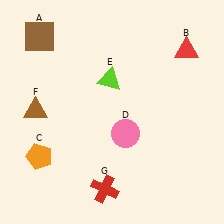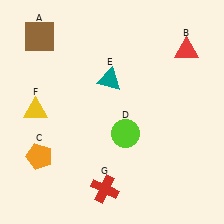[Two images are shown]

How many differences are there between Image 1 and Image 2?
There are 3 differences between the two images.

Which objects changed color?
D changed from pink to lime. E changed from lime to teal. F changed from brown to yellow.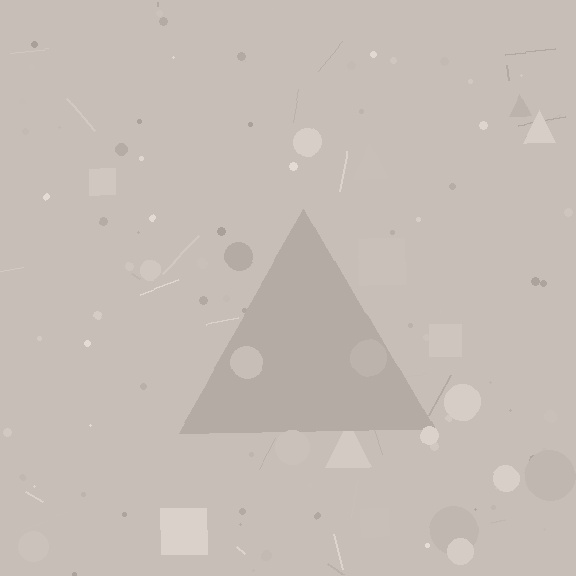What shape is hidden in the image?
A triangle is hidden in the image.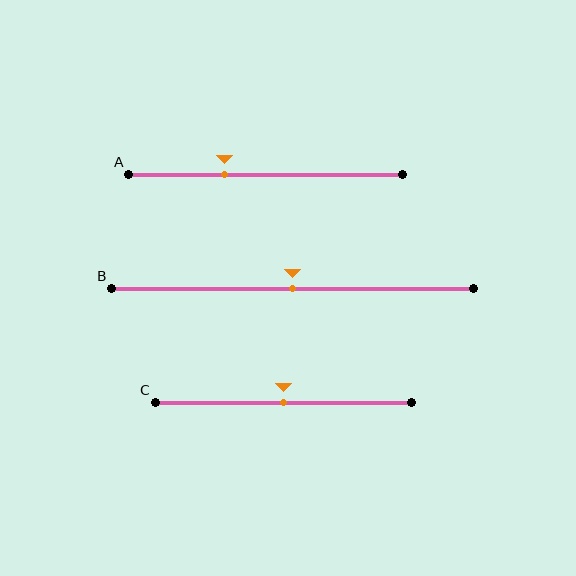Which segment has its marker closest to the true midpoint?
Segment B has its marker closest to the true midpoint.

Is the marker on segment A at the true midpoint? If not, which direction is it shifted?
No, the marker on segment A is shifted to the left by about 15% of the segment length.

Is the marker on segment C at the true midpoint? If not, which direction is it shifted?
Yes, the marker on segment C is at the true midpoint.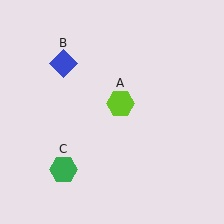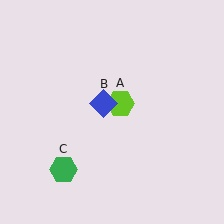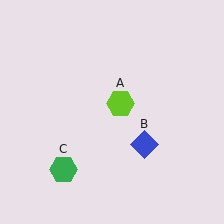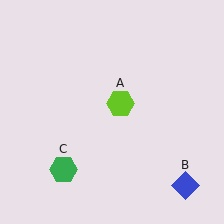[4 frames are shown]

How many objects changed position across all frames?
1 object changed position: blue diamond (object B).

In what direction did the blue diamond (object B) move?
The blue diamond (object B) moved down and to the right.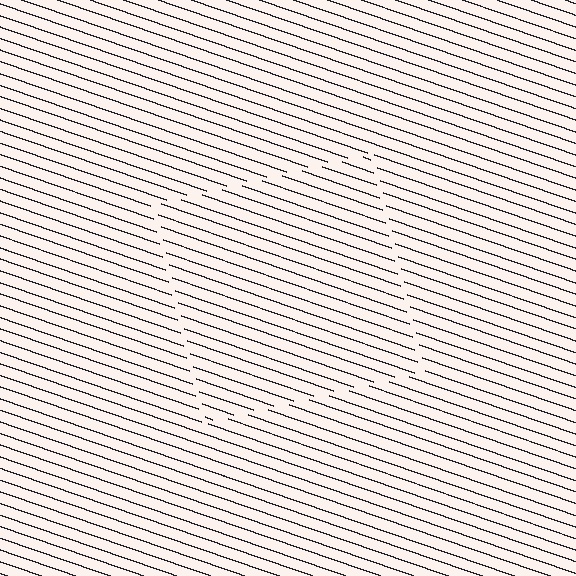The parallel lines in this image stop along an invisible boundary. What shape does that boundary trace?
An illusory square. The interior of the shape contains the same grating, shifted by half a period — the contour is defined by the phase discontinuity where line-ends from the inner and outer gratings abut.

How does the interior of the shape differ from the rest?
The interior of the shape contains the same grating, shifted by half a period — the contour is defined by the phase discontinuity where line-ends from the inner and outer gratings abut.